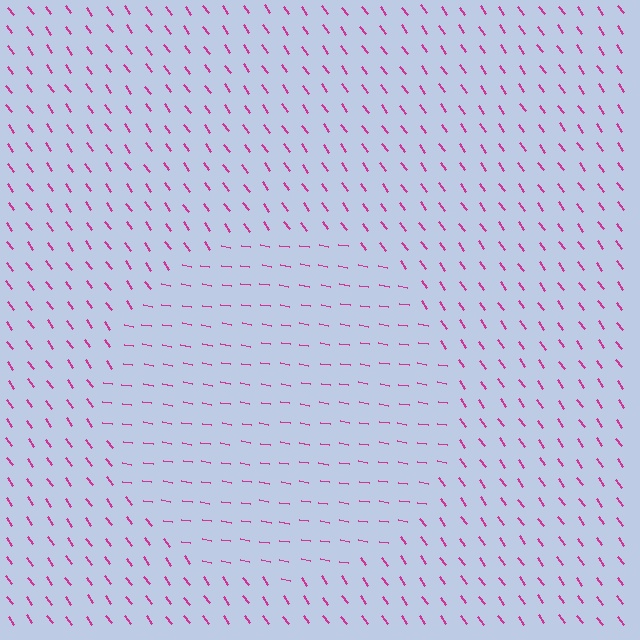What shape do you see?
I see a circle.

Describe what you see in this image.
The image is filled with small magenta line segments. A circle region in the image has lines oriented differently from the surrounding lines, creating a visible texture boundary.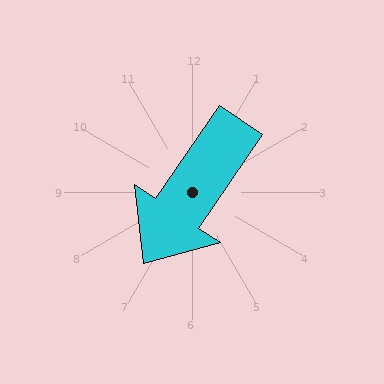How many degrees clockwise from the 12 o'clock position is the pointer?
Approximately 214 degrees.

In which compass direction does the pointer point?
Southwest.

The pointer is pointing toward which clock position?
Roughly 7 o'clock.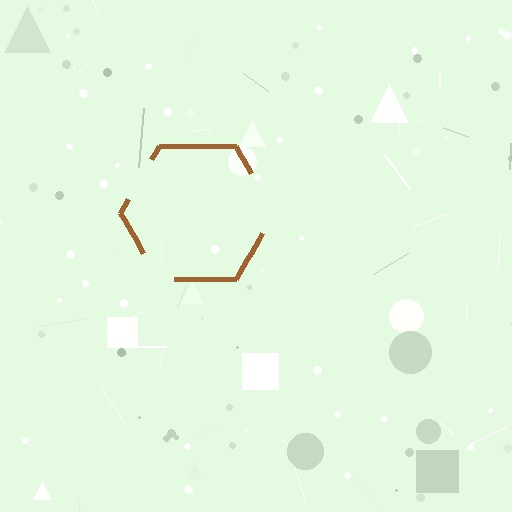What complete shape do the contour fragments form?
The contour fragments form a hexagon.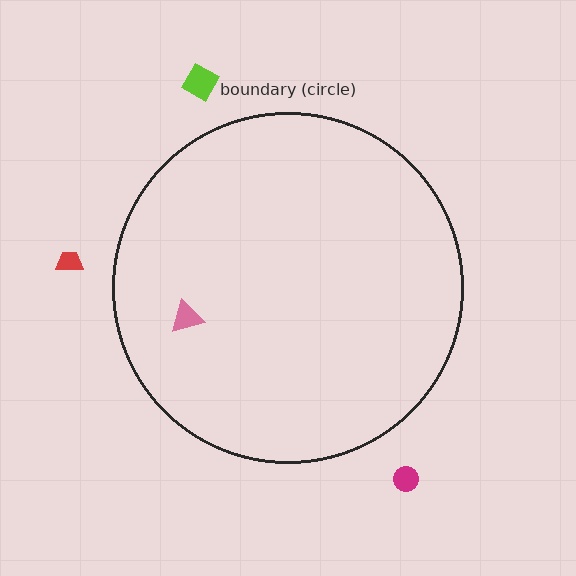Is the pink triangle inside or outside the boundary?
Inside.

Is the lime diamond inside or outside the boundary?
Outside.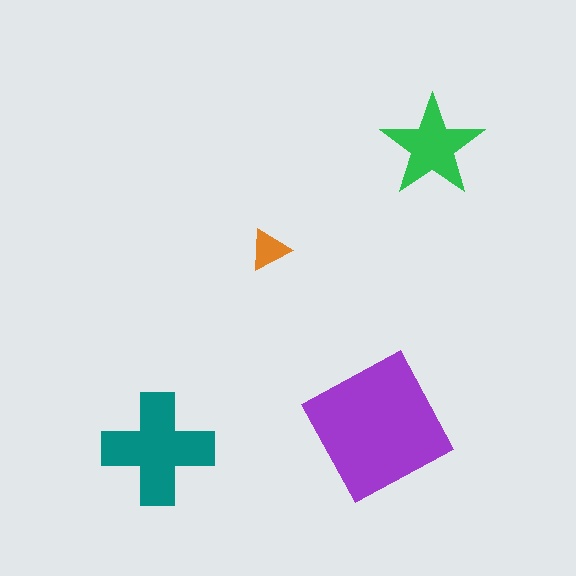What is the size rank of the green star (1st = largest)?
3rd.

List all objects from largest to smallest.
The purple square, the teal cross, the green star, the orange triangle.